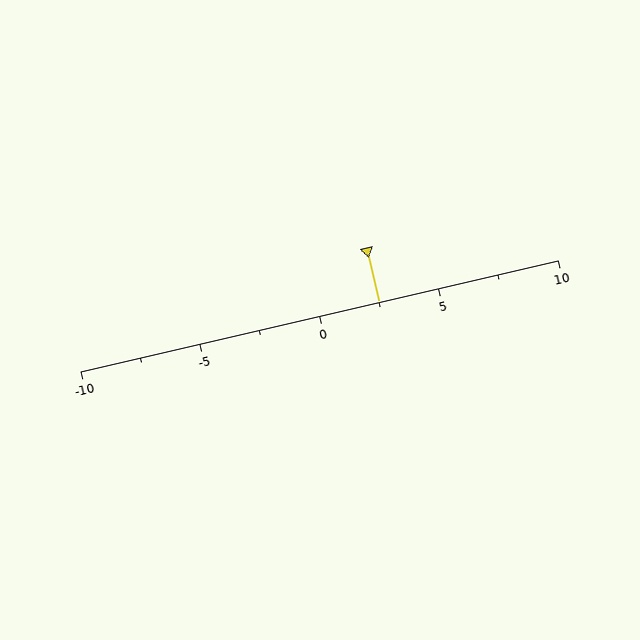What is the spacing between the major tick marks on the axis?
The major ticks are spaced 5 apart.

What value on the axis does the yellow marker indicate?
The marker indicates approximately 2.5.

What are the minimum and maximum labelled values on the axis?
The axis runs from -10 to 10.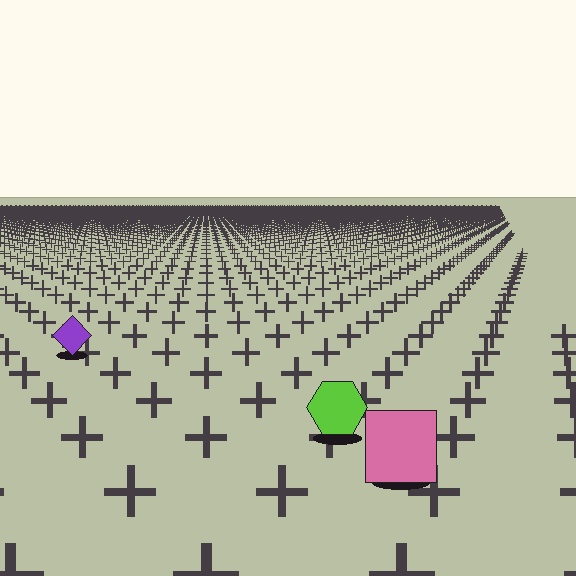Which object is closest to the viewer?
The pink square is closest. The texture marks near it are larger and more spread out.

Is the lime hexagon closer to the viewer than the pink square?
No. The pink square is closer — you can tell from the texture gradient: the ground texture is coarser near it.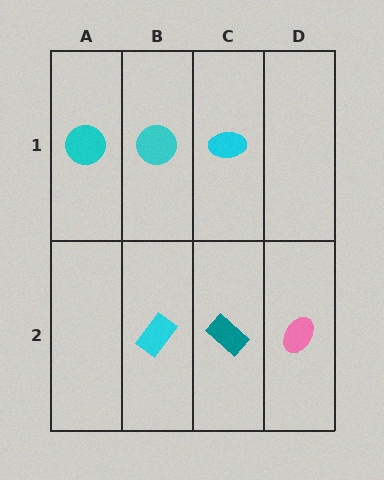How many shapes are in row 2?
3 shapes.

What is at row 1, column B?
A cyan circle.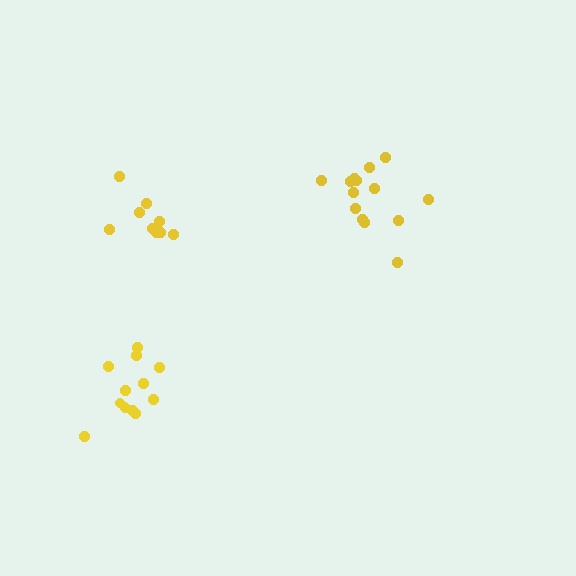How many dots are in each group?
Group 1: 9 dots, Group 2: 12 dots, Group 3: 14 dots (35 total).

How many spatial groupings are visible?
There are 3 spatial groupings.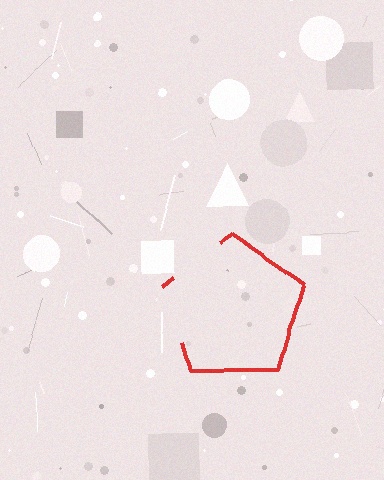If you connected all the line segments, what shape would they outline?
They would outline a pentagon.